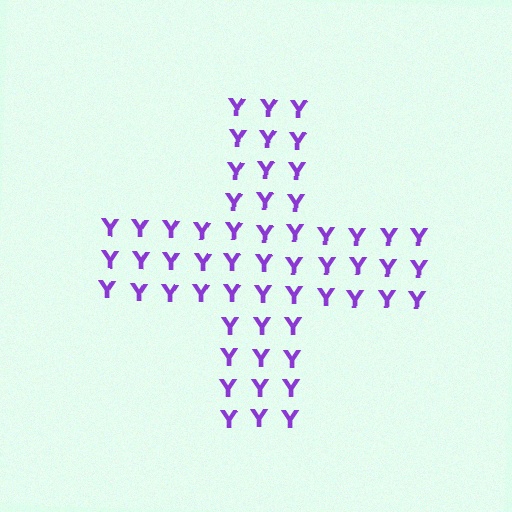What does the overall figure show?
The overall figure shows a cross.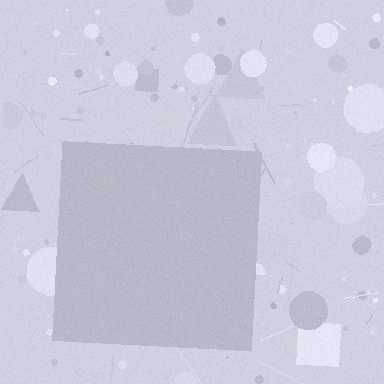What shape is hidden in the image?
A square is hidden in the image.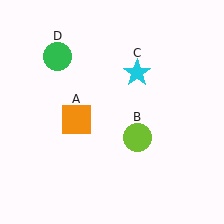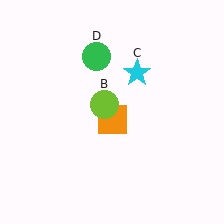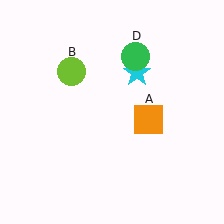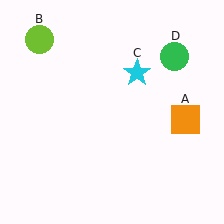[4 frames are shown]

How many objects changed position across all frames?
3 objects changed position: orange square (object A), lime circle (object B), green circle (object D).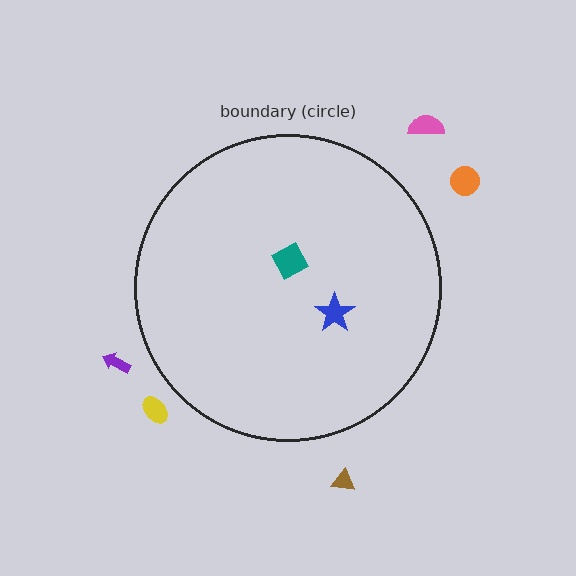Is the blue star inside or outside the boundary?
Inside.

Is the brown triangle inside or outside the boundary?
Outside.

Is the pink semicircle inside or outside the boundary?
Outside.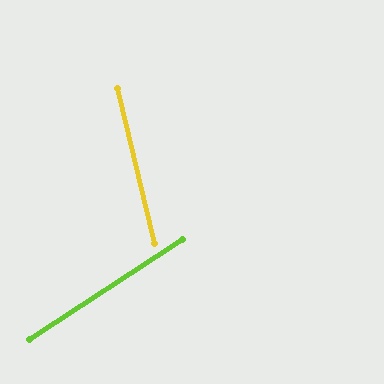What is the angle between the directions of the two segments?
Approximately 70 degrees.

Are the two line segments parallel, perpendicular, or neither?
Neither parallel nor perpendicular — they differ by about 70°.